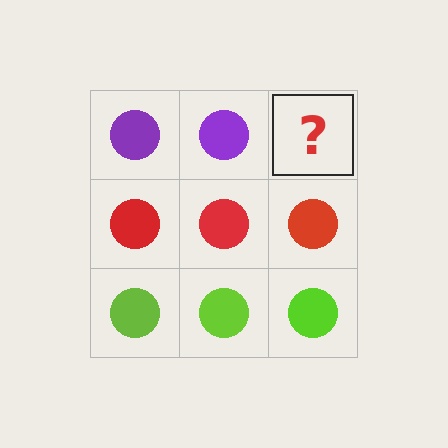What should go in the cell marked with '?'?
The missing cell should contain a purple circle.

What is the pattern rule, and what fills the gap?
The rule is that each row has a consistent color. The gap should be filled with a purple circle.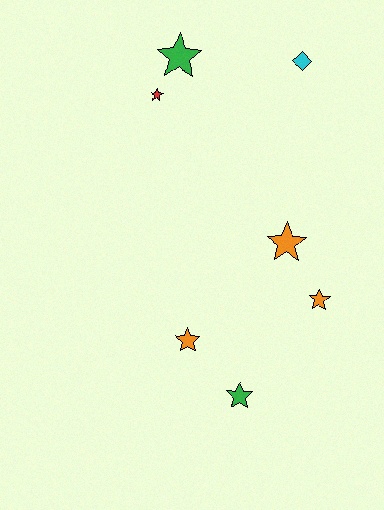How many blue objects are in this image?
There are no blue objects.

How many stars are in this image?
There are 6 stars.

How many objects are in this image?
There are 7 objects.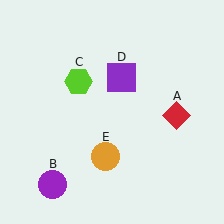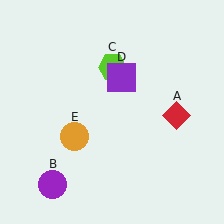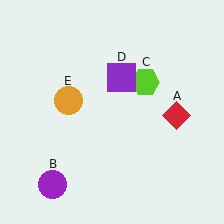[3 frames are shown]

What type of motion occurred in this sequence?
The lime hexagon (object C), orange circle (object E) rotated clockwise around the center of the scene.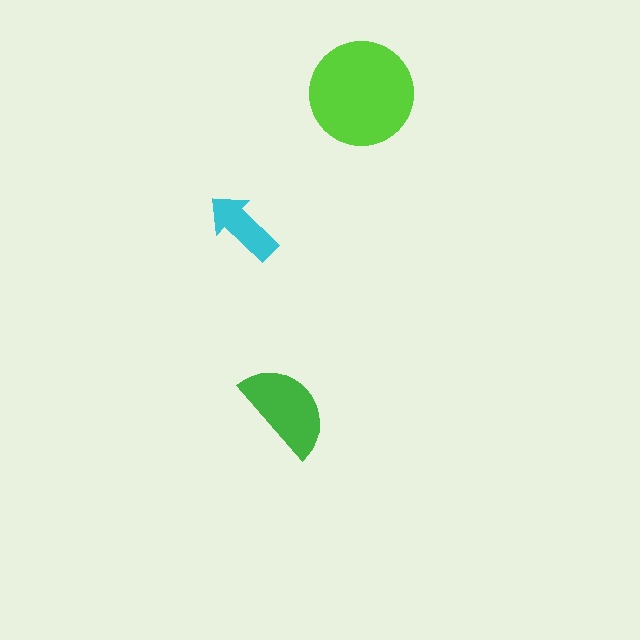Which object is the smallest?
The cyan arrow.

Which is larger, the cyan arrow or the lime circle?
The lime circle.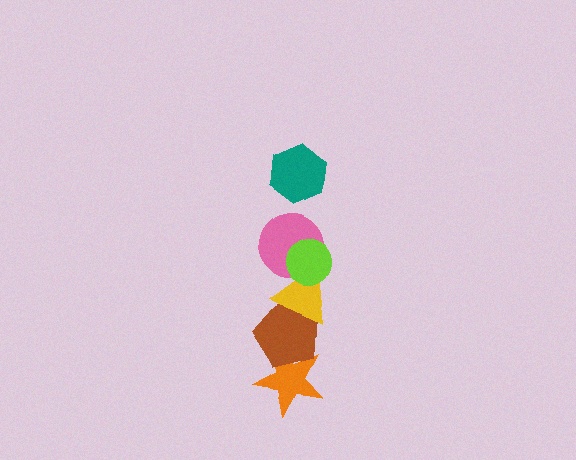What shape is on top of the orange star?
The brown pentagon is on top of the orange star.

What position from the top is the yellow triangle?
The yellow triangle is 4th from the top.